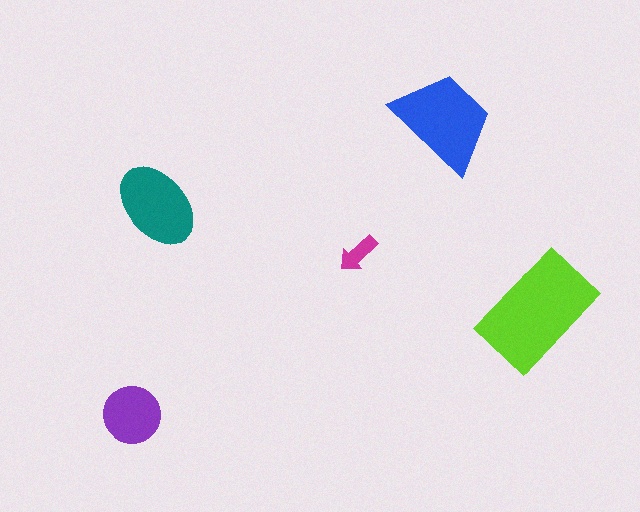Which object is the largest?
The lime rectangle.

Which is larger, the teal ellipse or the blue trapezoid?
The blue trapezoid.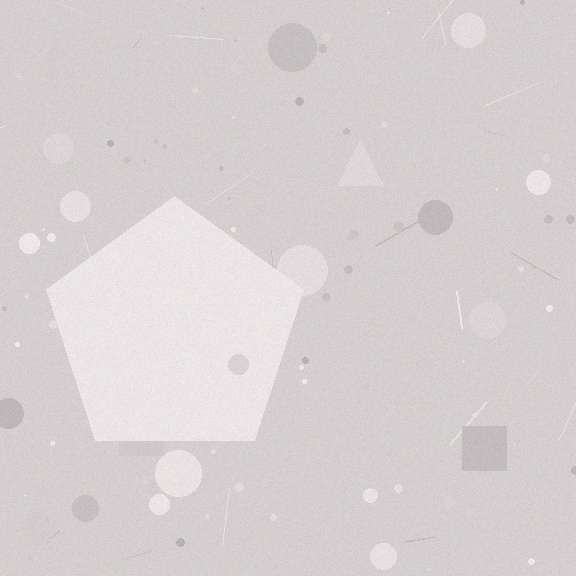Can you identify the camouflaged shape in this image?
The camouflaged shape is a pentagon.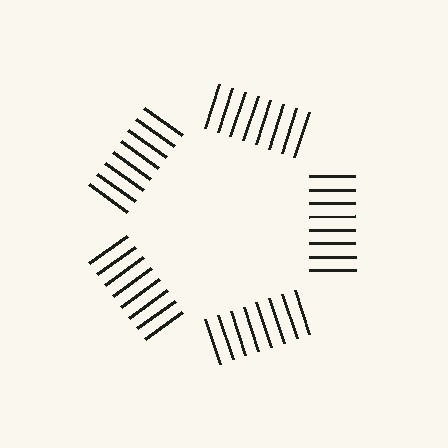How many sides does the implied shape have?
5 sides — the line-ends trace a pentagon.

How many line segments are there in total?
40 — 8 along each of the 5 edges.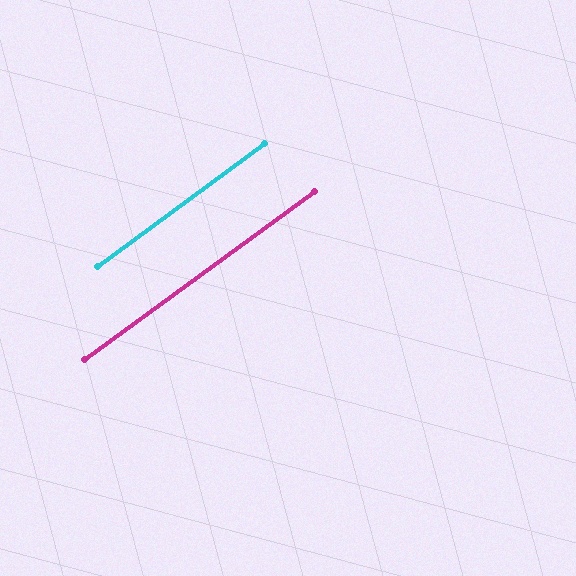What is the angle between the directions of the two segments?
Approximately 0 degrees.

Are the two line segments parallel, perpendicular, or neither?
Parallel — their directions differ by only 0.4°.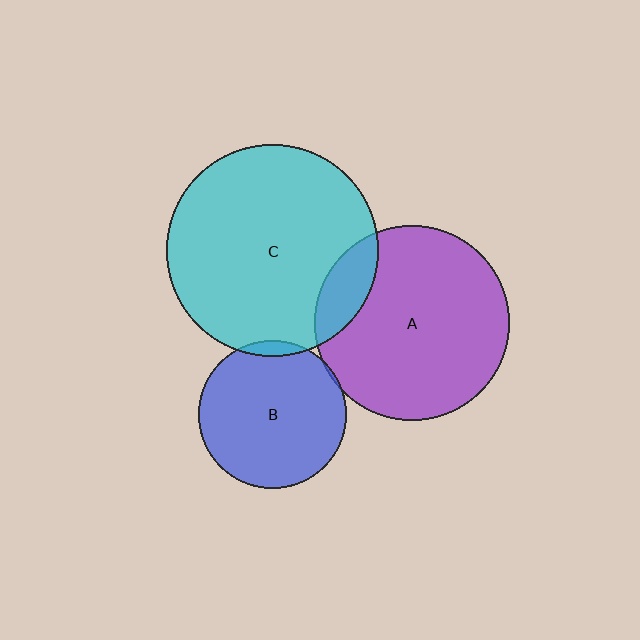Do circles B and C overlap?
Yes.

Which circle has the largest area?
Circle C (cyan).